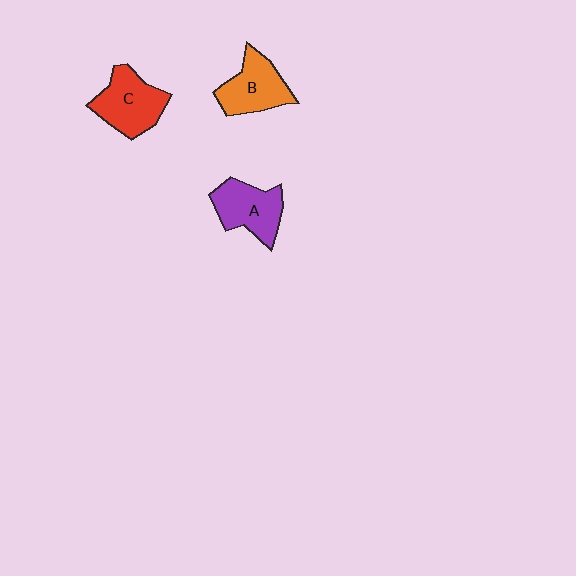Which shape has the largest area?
Shape C (red).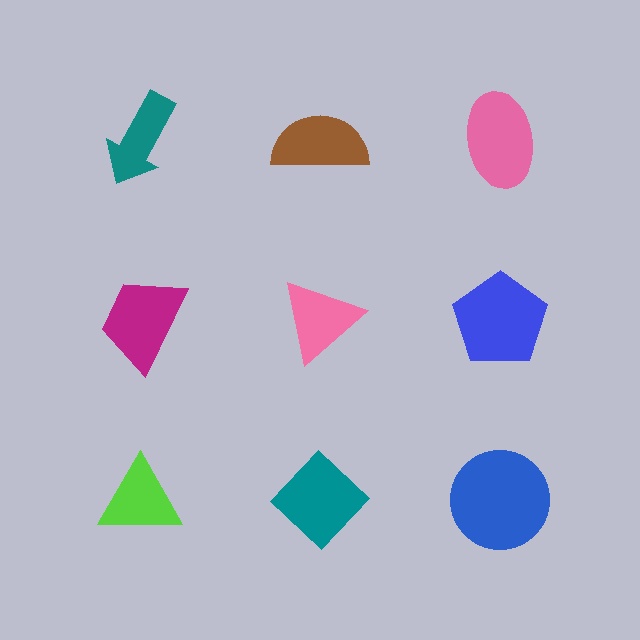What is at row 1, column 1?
A teal arrow.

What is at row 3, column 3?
A blue circle.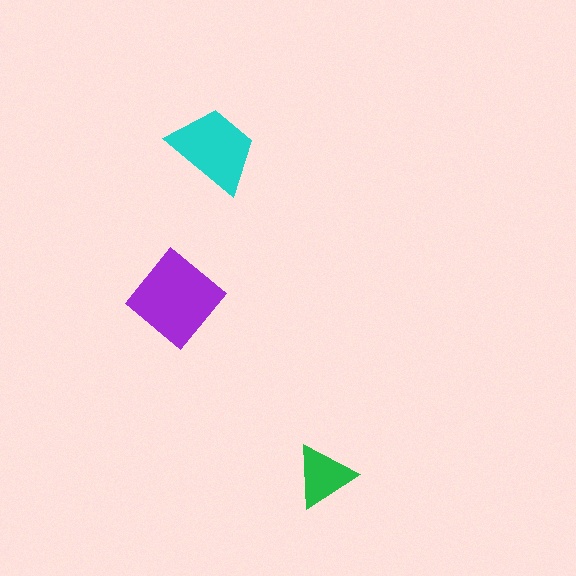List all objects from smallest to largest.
The green triangle, the cyan trapezoid, the purple diamond.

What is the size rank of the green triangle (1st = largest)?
3rd.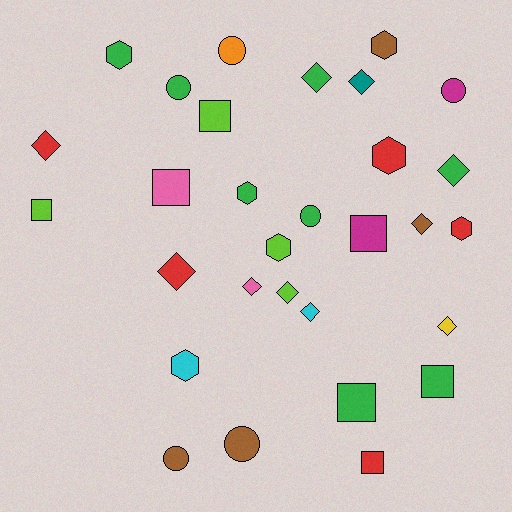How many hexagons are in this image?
There are 7 hexagons.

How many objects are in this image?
There are 30 objects.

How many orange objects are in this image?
There is 1 orange object.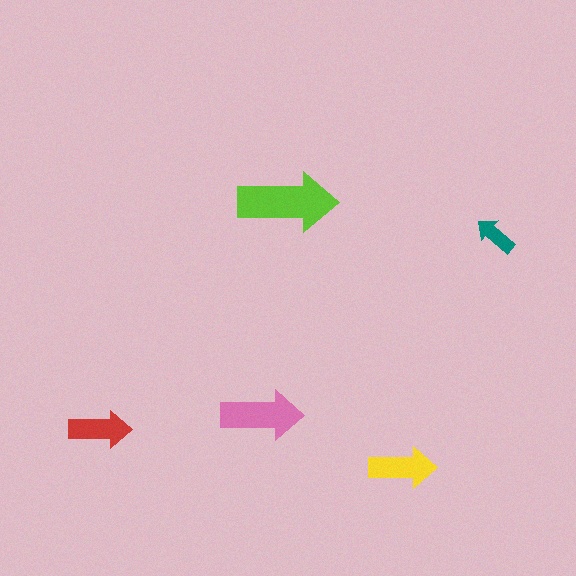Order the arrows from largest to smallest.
the lime one, the pink one, the yellow one, the red one, the teal one.